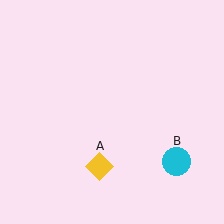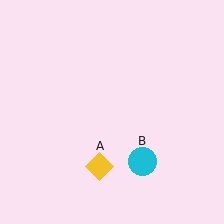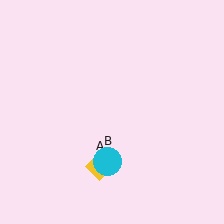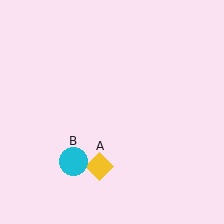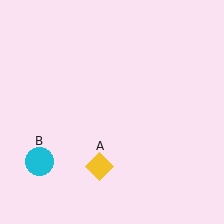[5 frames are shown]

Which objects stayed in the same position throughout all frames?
Yellow diamond (object A) remained stationary.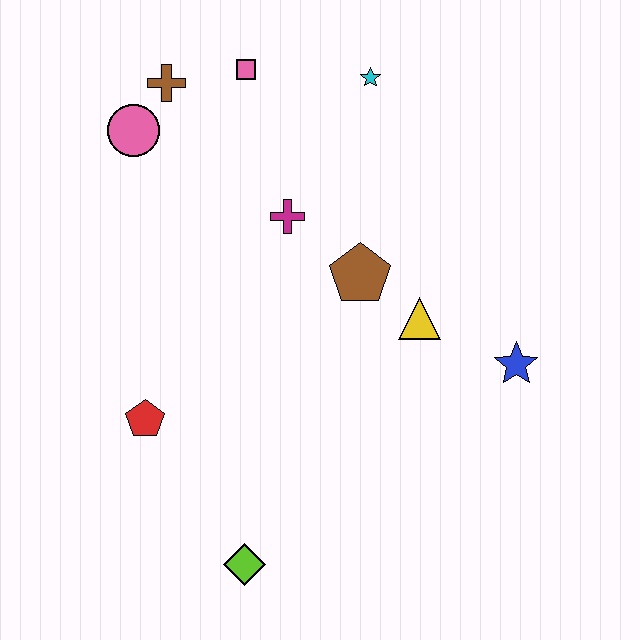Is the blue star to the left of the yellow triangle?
No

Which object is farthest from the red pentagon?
The cyan star is farthest from the red pentagon.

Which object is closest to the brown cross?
The pink circle is closest to the brown cross.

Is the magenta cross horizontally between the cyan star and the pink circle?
Yes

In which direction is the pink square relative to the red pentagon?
The pink square is above the red pentagon.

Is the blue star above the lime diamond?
Yes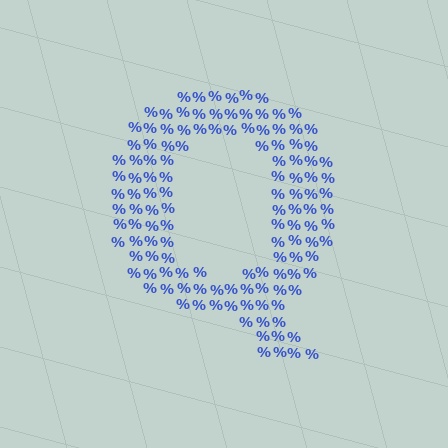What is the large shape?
The large shape is the letter Q.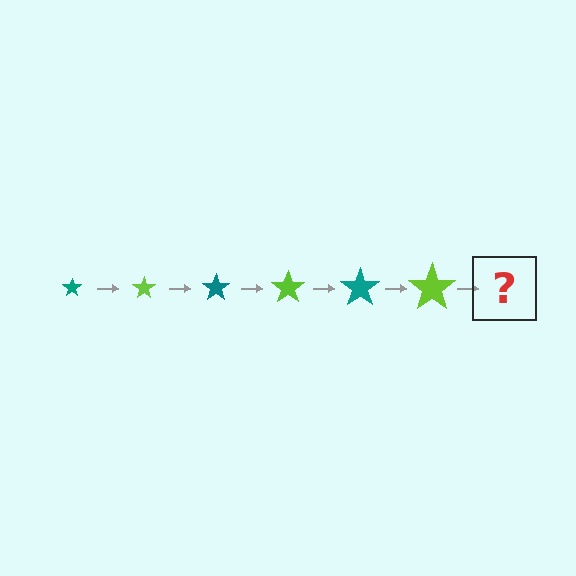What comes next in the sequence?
The next element should be a teal star, larger than the previous one.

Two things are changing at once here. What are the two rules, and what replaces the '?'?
The two rules are that the star grows larger each step and the color cycles through teal and lime. The '?' should be a teal star, larger than the previous one.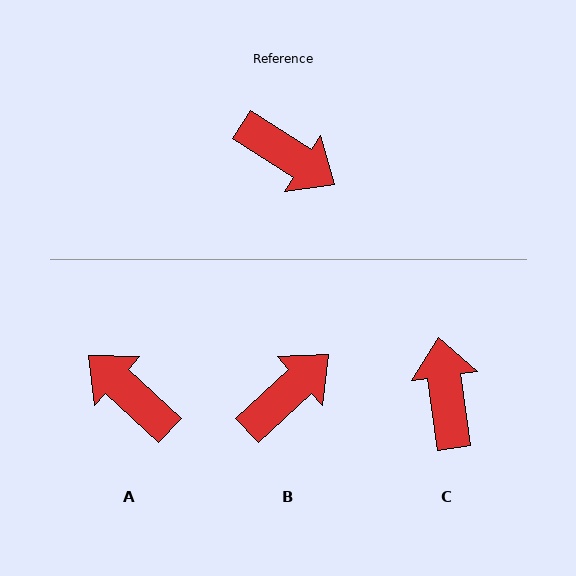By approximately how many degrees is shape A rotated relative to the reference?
Approximately 170 degrees counter-clockwise.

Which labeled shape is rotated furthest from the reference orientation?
A, about 170 degrees away.